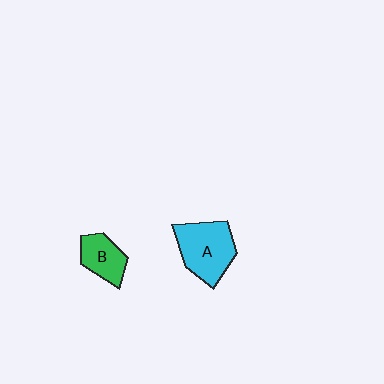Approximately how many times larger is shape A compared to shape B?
Approximately 1.6 times.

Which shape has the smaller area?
Shape B (green).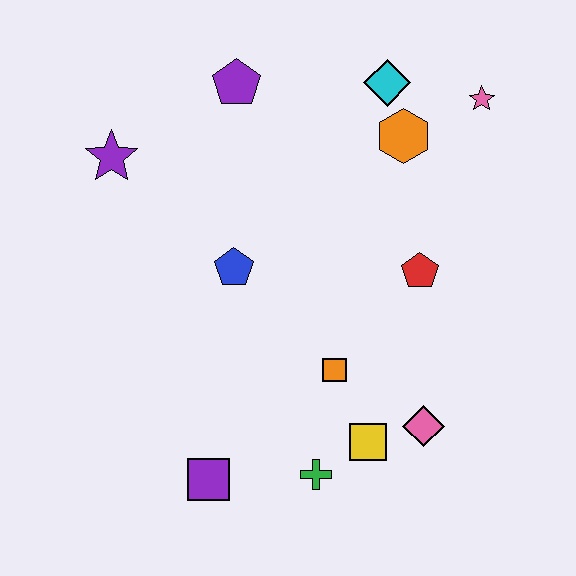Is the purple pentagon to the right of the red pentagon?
No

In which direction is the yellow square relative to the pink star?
The yellow square is below the pink star.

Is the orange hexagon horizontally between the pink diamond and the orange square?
Yes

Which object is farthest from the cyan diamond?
The purple square is farthest from the cyan diamond.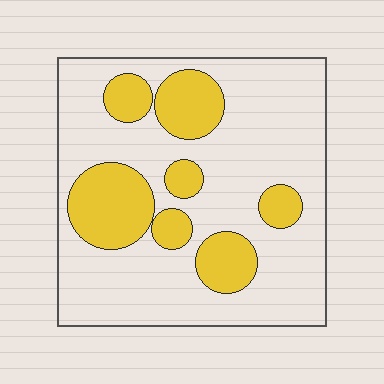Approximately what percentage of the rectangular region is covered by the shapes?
Approximately 25%.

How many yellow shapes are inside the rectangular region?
7.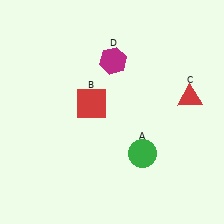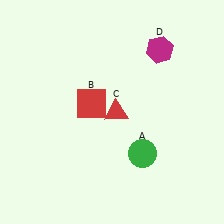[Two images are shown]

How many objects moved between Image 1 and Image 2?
2 objects moved between the two images.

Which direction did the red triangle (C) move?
The red triangle (C) moved left.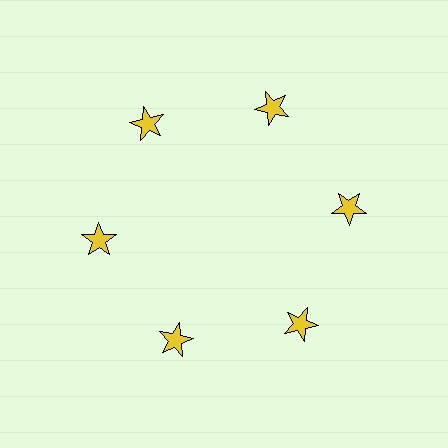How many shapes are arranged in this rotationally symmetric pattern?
There are 6 shapes, arranged in 6 groups of 1.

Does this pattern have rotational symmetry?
Yes, this pattern has 6-fold rotational symmetry. It looks the same after rotating 60 degrees around the center.